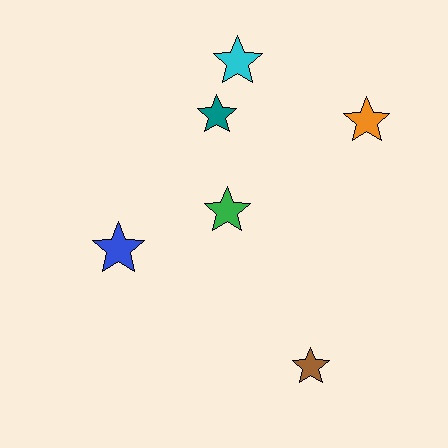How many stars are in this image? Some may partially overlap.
There are 6 stars.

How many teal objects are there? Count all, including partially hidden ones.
There is 1 teal object.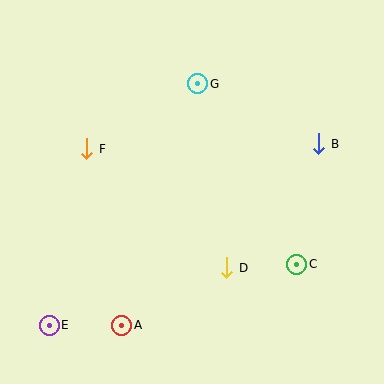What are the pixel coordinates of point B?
Point B is at (319, 144).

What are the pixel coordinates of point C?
Point C is at (297, 264).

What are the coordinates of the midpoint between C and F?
The midpoint between C and F is at (192, 207).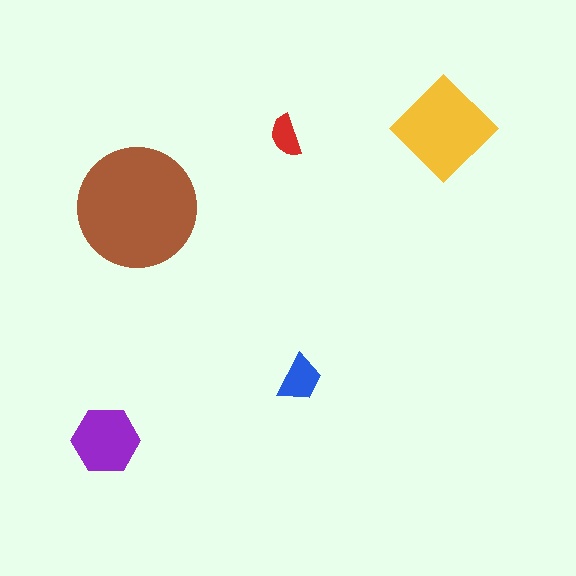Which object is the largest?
The brown circle.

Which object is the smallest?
The red semicircle.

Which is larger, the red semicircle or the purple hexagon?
The purple hexagon.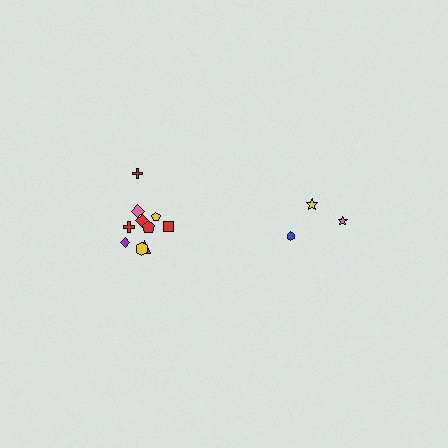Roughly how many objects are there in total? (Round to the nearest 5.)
Roughly 15 objects in total.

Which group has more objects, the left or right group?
The left group.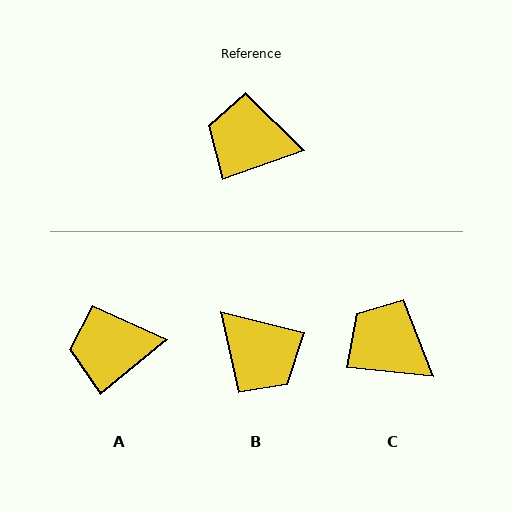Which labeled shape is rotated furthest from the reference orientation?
B, about 147 degrees away.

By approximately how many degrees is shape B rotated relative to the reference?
Approximately 147 degrees counter-clockwise.